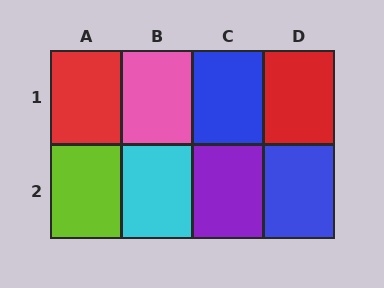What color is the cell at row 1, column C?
Blue.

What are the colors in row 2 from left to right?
Lime, cyan, purple, blue.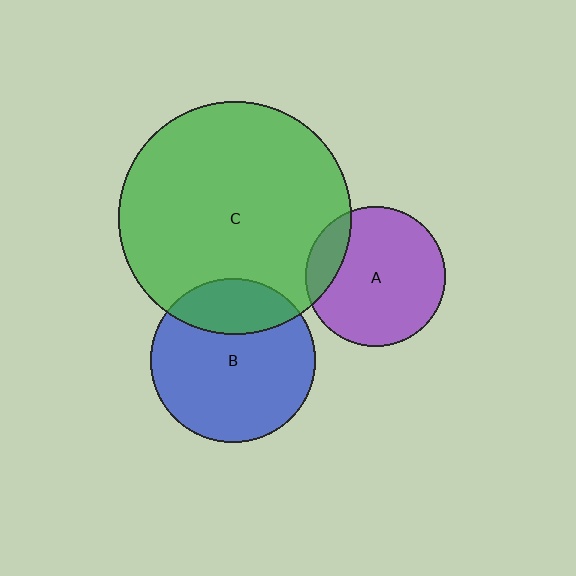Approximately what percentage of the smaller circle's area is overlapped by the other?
Approximately 15%.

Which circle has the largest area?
Circle C (green).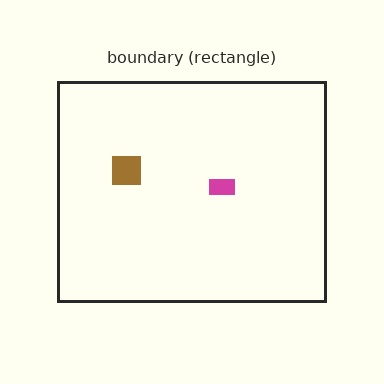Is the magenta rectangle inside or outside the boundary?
Inside.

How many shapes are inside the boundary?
2 inside, 0 outside.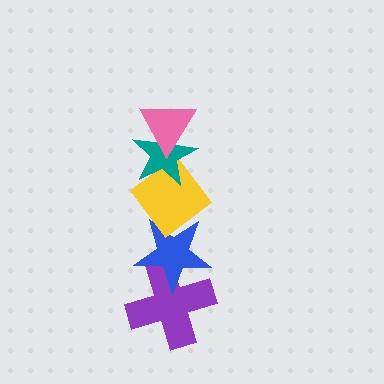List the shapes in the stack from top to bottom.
From top to bottom: the pink triangle, the teal star, the yellow diamond, the blue star, the purple cross.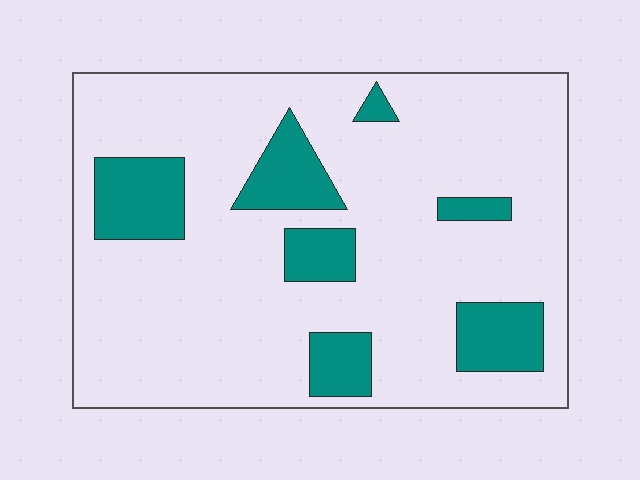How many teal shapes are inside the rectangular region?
7.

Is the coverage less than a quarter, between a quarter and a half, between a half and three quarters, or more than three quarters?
Less than a quarter.